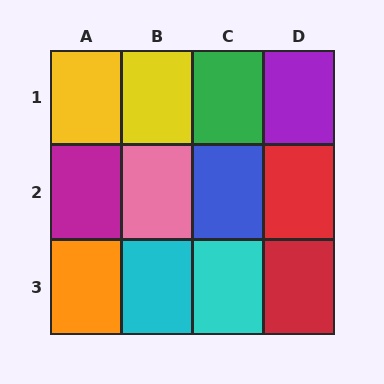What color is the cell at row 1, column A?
Yellow.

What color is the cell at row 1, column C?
Green.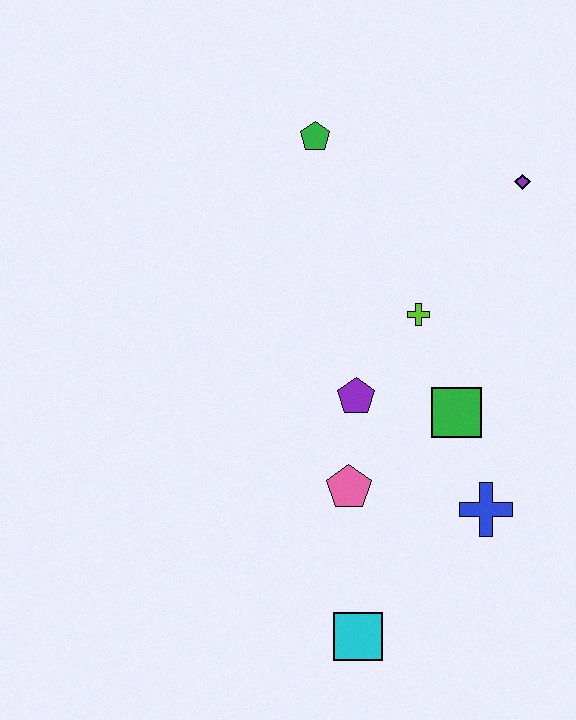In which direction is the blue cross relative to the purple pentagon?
The blue cross is to the right of the purple pentagon.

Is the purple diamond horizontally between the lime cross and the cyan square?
No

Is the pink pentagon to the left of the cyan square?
Yes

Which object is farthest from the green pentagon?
The cyan square is farthest from the green pentagon.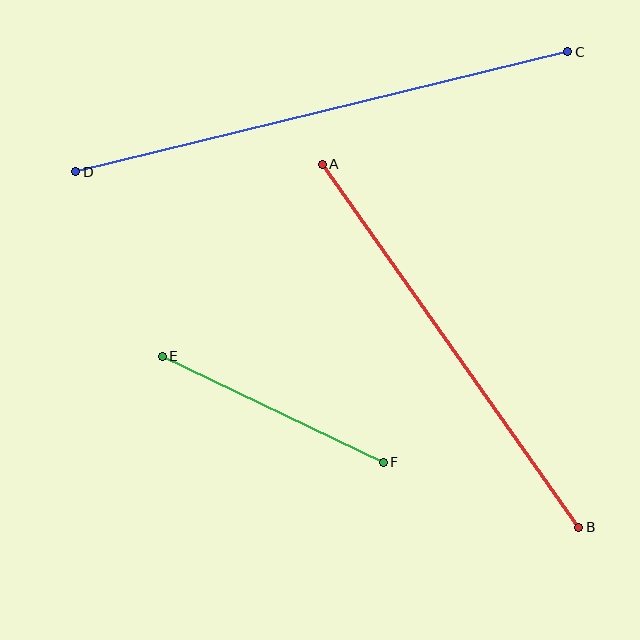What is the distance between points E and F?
The distance is approximately 245 pixels.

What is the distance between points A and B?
The distance is approximately 444 pixels.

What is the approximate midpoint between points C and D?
The midpoint is at approximately (322, 112) pixels.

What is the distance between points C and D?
The distance is approximately 507 pixels.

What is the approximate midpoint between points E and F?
The midpoint is at approximately (273, 409) pixels.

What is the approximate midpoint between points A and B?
The midpoint is at approximately (451, 346) pixels.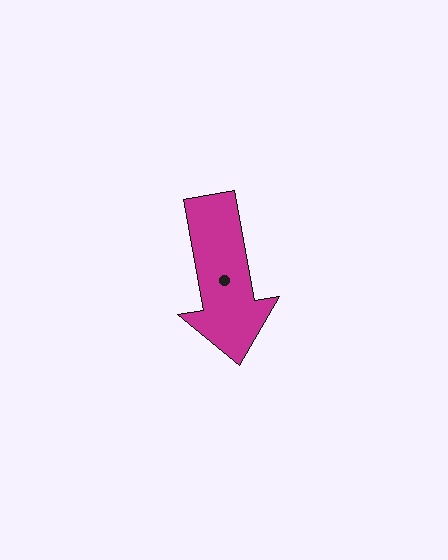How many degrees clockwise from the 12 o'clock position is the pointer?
Approximately 170 degrees.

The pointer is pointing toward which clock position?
Roughly 6 o'clock.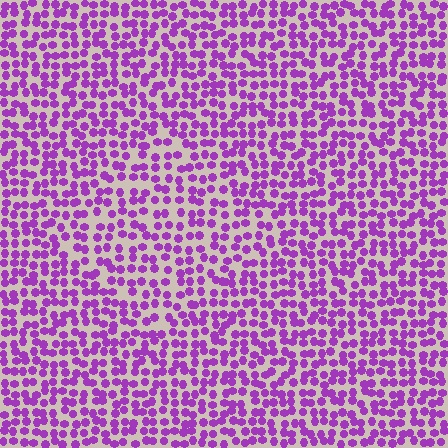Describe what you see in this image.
The image contains small purple elements arranged at two different densities. A diamond-shaped region is visible where the elements are less densely packed than the surrounding area.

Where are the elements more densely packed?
The elements are more densely packed outside the diamond boundary.